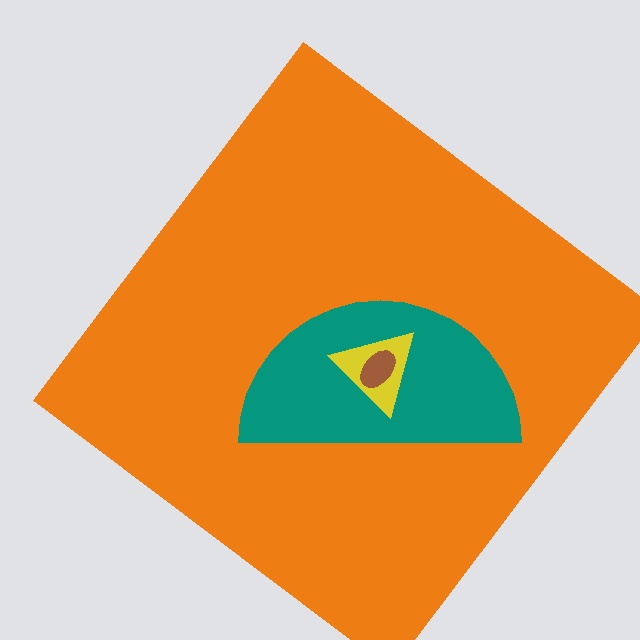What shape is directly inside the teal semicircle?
The yellow triangle.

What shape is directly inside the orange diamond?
The teal semicircle.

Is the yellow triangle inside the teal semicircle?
Yes.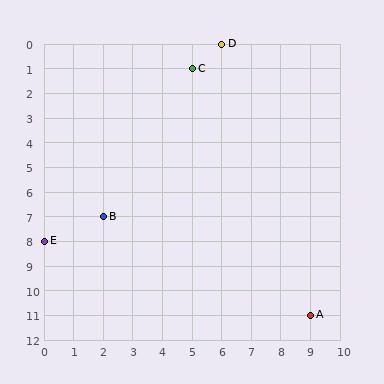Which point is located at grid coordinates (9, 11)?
Point A is at (9, 11).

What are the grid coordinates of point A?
Point A is at grid coordinates (9, 11).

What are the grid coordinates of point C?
Point C is at grid coordinates (5, 1).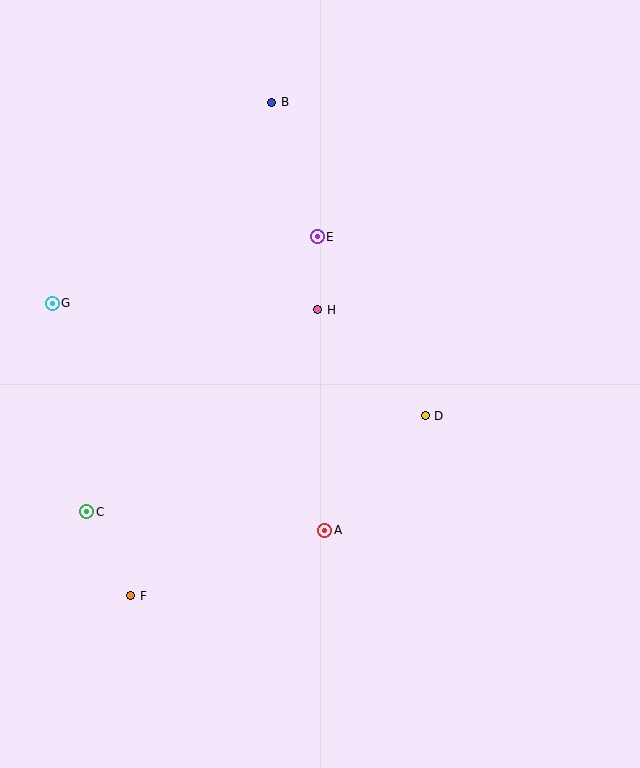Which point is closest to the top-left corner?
Point B is closest to the top-left corner.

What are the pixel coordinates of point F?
Point F is at (131, 596).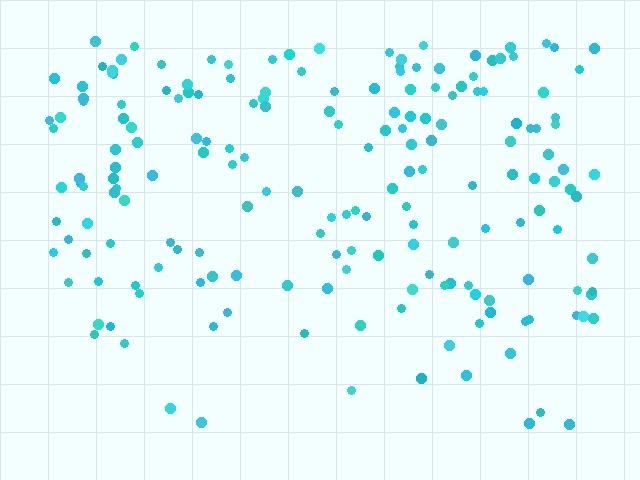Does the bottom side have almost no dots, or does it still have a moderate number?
Still a moderate number, just noticeably fewer than the top.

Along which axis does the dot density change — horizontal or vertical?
Vertical.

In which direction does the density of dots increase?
From bottom to top, with the top side densest.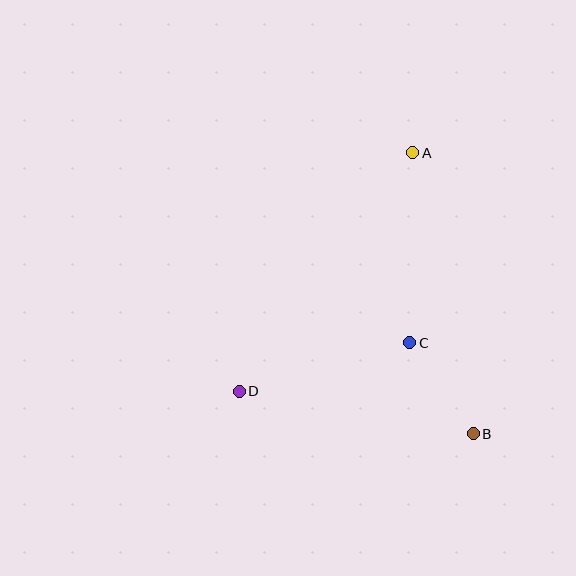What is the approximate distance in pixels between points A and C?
The distance between A and C is approximately 190 pixels.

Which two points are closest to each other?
Points B and C are closest to each other.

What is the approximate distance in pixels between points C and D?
The distance between C and D is approximately 177 pixels.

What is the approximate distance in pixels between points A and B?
The distance between A and B is approximately 287 pixels.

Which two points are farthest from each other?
Points A and D are farthest from each other.